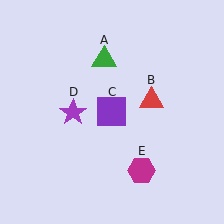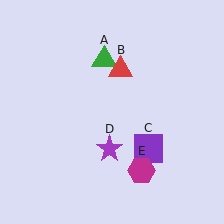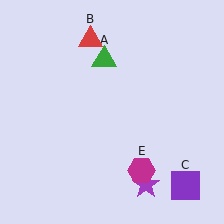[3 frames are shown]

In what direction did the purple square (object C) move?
The purple square (object C) moved down and to the right.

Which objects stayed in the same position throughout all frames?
Green triangle (object A) and magenta hexagon (object E) remained stationary.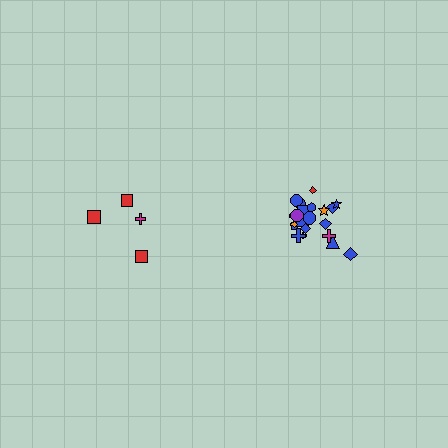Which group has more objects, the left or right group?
The right group.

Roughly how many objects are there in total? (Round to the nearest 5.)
Roughly 25 objects in total.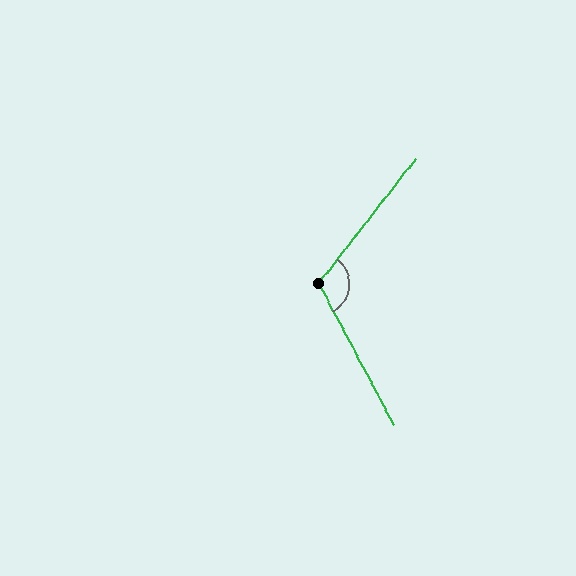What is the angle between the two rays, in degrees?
Approximately 114 degrees.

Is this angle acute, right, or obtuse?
It is obtuse.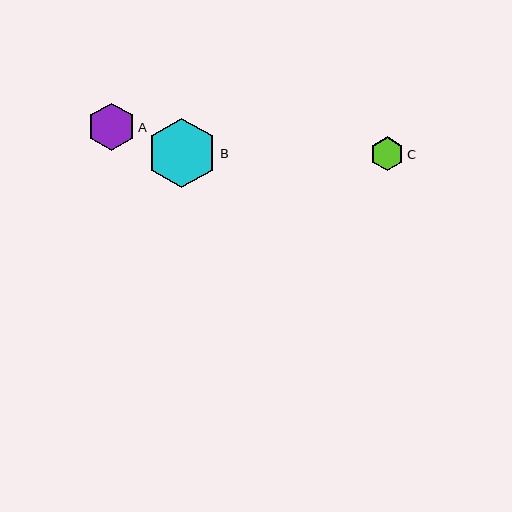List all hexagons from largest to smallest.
From largest to smallest: B, A, C.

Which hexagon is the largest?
Hexagon B is the largest with a size of approximately 70 pixels.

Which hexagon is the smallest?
Hexagon C is the smallest with a size of approximately 34 pixels.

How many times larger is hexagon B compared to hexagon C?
Hexagon B is approximately 2.0 times the size of hexagon C.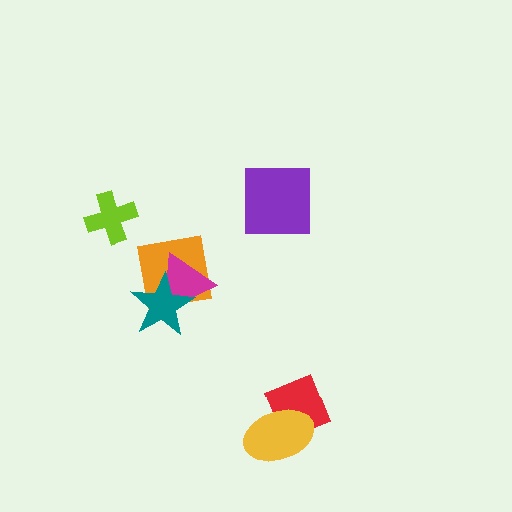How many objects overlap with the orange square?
2 objects overlap with the orange square.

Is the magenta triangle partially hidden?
Yes, it is partially covered by another shape.